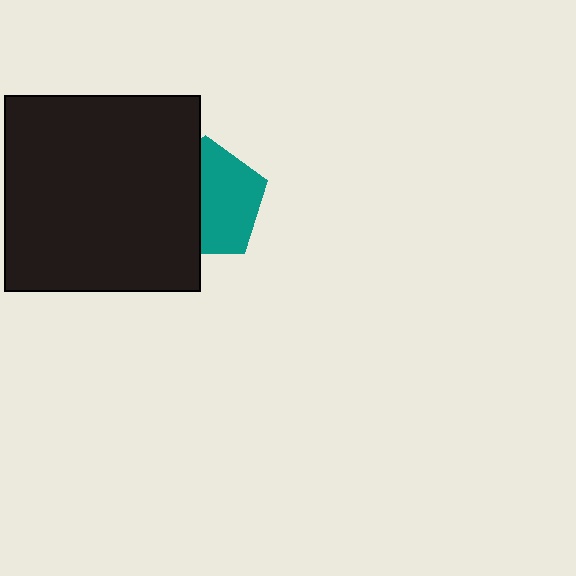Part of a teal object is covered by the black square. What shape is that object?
It is a pentagon.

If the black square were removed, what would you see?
You would see the complete teal pentagon.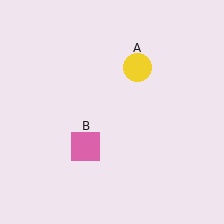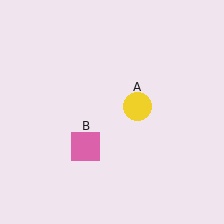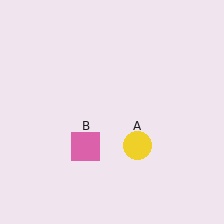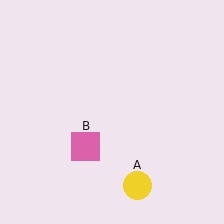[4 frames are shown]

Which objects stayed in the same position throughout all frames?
Pink square (object B) remained stationary.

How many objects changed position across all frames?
1 object changed position: yellow circle (object A).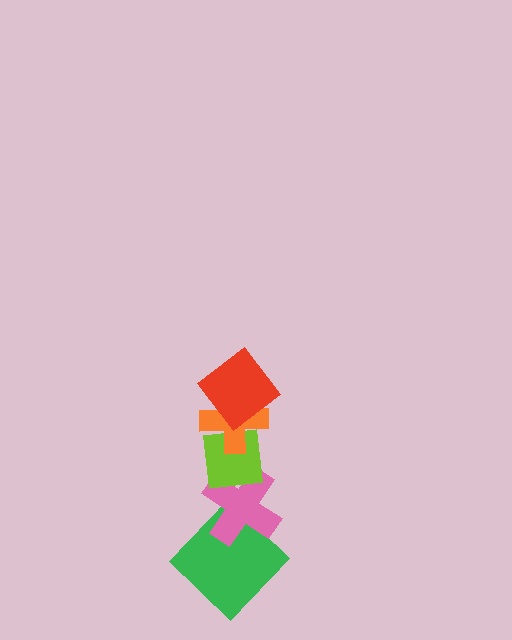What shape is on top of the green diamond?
The pink cross is on top of the green diamond.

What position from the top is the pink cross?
The pink cross is 4th from the top.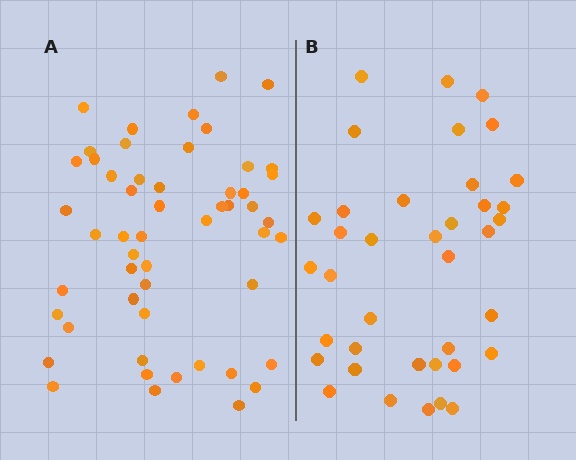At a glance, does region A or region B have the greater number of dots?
Region A (the left region) has more dots.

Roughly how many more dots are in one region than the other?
Region A has approximately 15 more dots than region B.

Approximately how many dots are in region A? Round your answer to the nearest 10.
About 50 dots. (The exact count is 53, which rounds to 50.)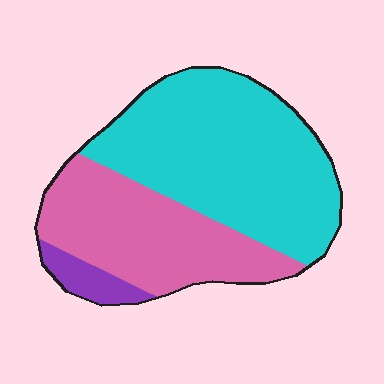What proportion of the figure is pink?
Pink covers 37% of the figure.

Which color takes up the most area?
Cyan, at roughly 55%.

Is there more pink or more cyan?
Cyan.